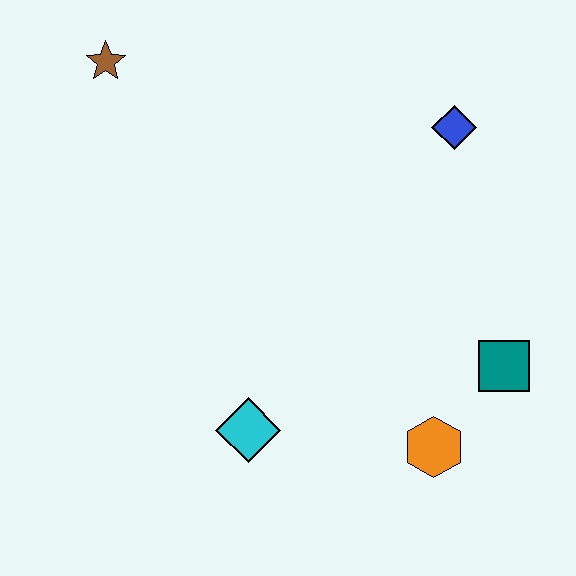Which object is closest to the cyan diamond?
The orange hexagon is closest to the cyan diamond.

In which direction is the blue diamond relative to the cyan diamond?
The blue diamond is above the cyan diamond.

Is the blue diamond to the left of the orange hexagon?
No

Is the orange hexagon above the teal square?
No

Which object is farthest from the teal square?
The brown star is farthest from the teal square.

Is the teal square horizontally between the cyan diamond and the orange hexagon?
No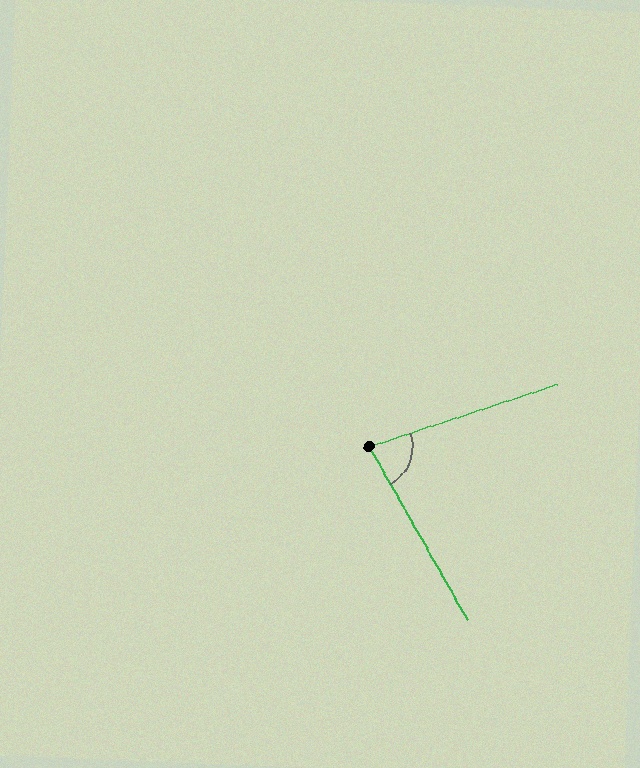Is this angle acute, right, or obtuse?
It is acute.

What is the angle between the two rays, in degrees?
Approximately 79 degrees.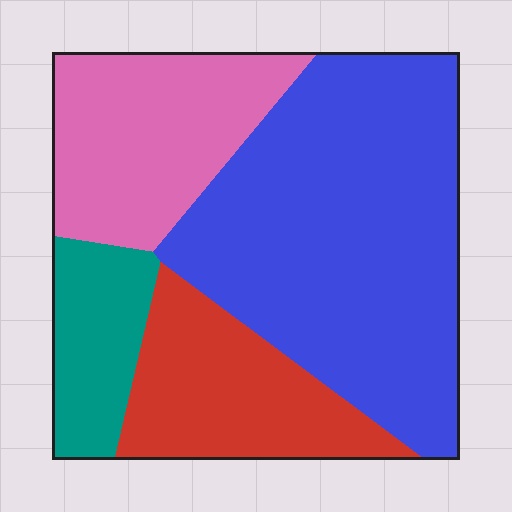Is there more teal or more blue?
Blue.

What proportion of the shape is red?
Red covers 19% of the shape.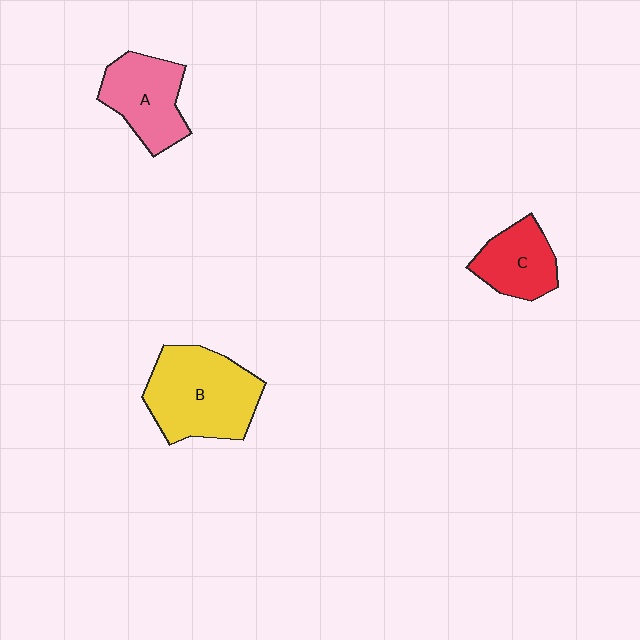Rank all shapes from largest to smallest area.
From largest to smallest: B (yellow), A (pink), C (red).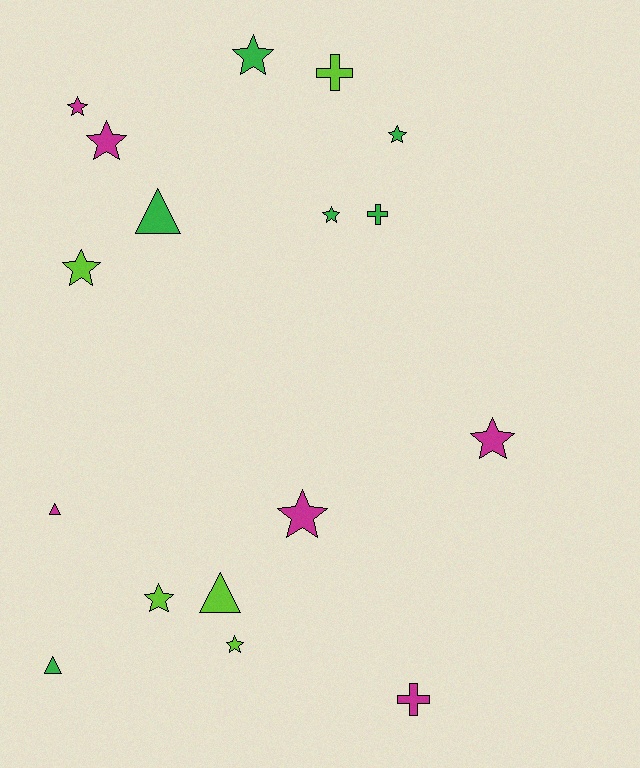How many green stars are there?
There are 3 green stars.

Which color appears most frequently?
Magenta, with 6 objects.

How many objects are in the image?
There are 17 objects.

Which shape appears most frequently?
Star, with 10 objects.